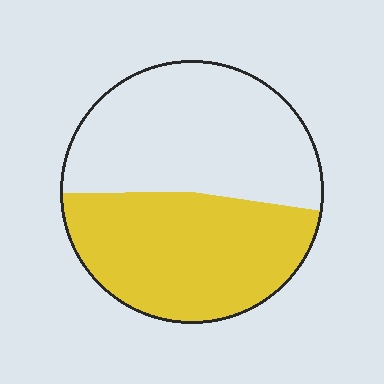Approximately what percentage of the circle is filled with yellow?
Approximately 50%.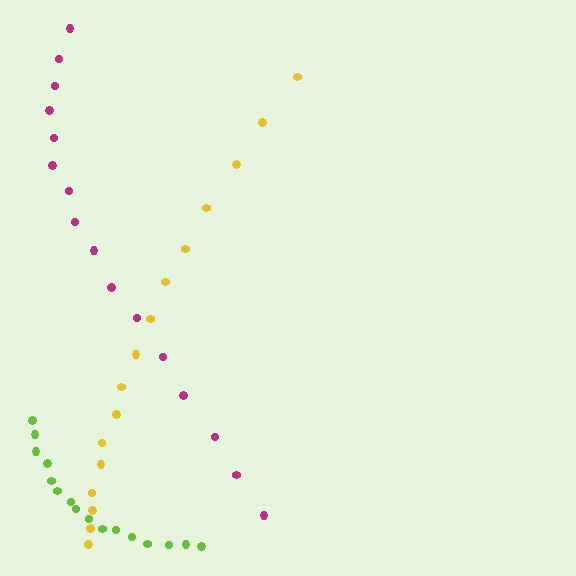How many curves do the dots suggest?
There are 3 distinct paths.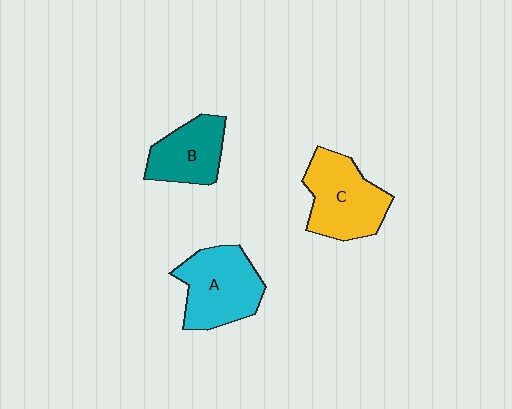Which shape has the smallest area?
Shape B (teal).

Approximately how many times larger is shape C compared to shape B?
Approximately 1.4 times.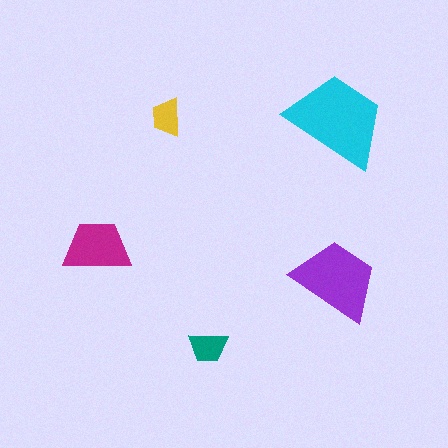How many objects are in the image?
There are 5 objects in the image.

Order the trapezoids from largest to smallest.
the cyan one, the purple one, the magenta one, the teal one, the yellow one.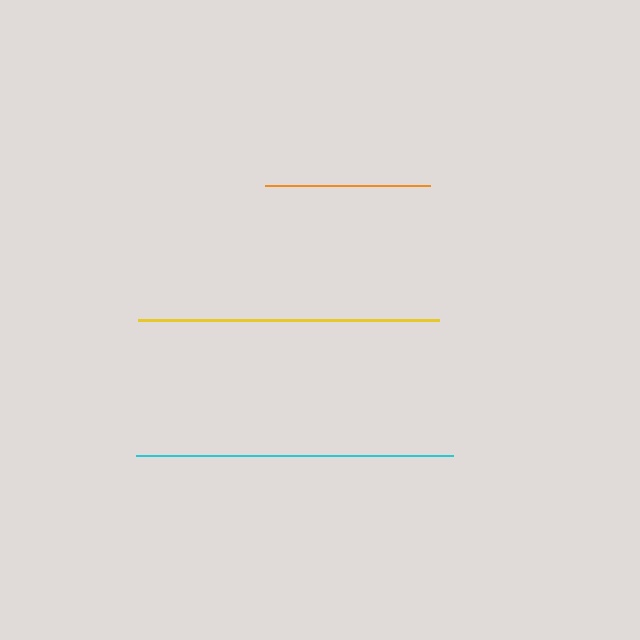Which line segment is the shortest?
The orange line is the shortest at approximately 165 pixels.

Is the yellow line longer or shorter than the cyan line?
The cyan line is longer than the yellow line.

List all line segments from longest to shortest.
From longest to shortest: cyan, yellow, orange.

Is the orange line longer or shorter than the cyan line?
The cyan line is longer than the orange line.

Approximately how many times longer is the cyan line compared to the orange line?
The cyan line is approximately 1.9 times the length of the orange line.